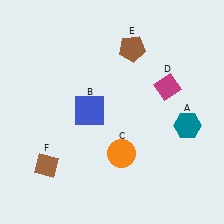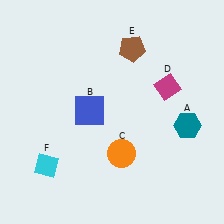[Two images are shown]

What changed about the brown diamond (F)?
In Image 1, F is brown. In Image 2, it changed to cyan.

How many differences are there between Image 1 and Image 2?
There is 1 difference between the two images.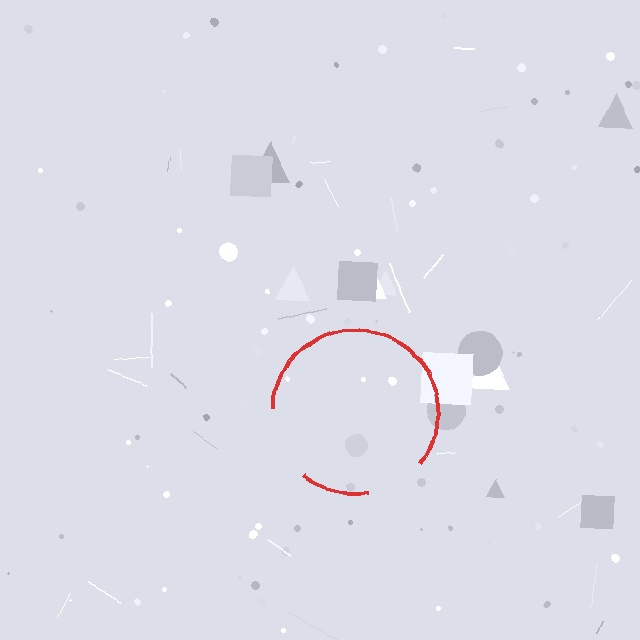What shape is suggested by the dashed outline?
The dashed outline suggests a circle.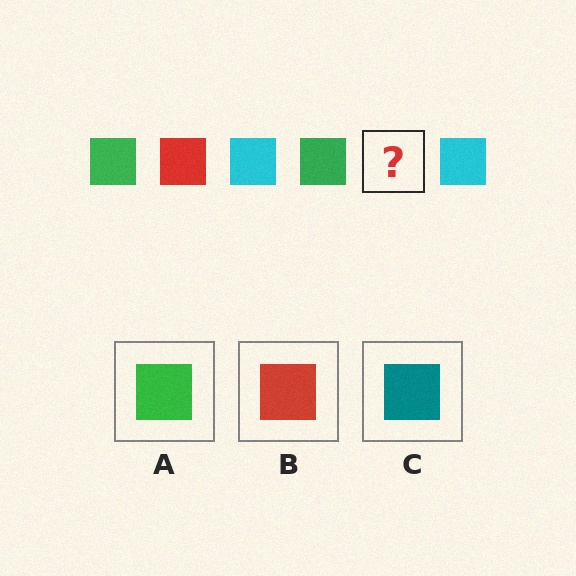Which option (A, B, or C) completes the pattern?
B.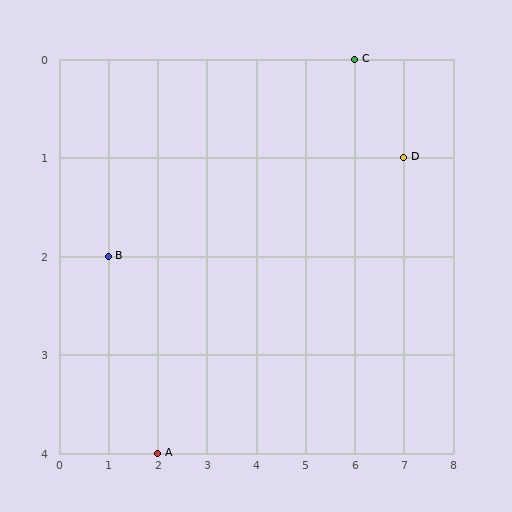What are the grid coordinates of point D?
Point D is at grid coordinates (7, 1).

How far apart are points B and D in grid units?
Points B and D are 6 columns and 1 row apart (about 6.1 grid units diagonally).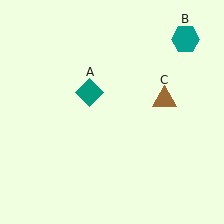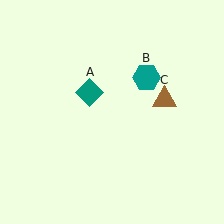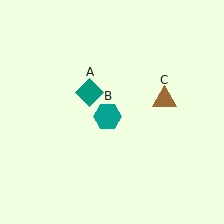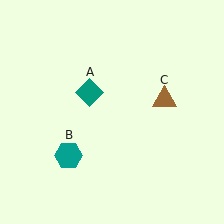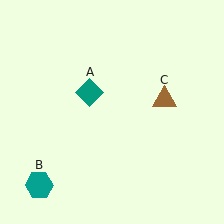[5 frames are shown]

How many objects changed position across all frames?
1 object changed position: teal hexagon (object B).